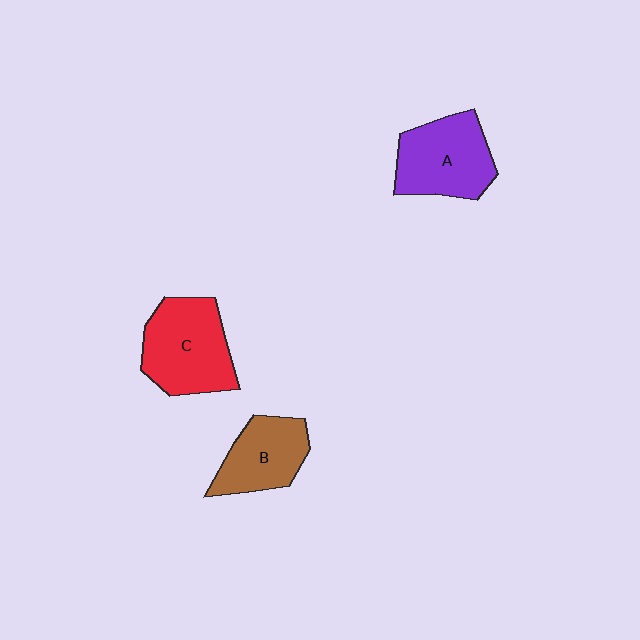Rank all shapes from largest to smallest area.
From largest to smallest: C (red), A (purple), B (brown).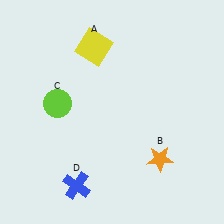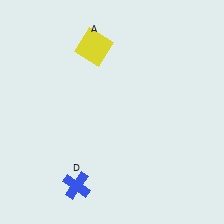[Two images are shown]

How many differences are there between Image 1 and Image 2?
There are 2 differences between the two images.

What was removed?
The orange star (B), the lime circle (C) were removed in Image 2.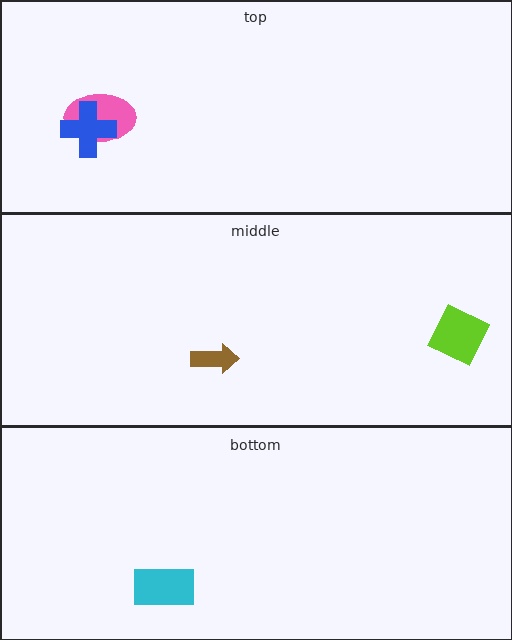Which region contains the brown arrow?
The middle region.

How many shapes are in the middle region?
2.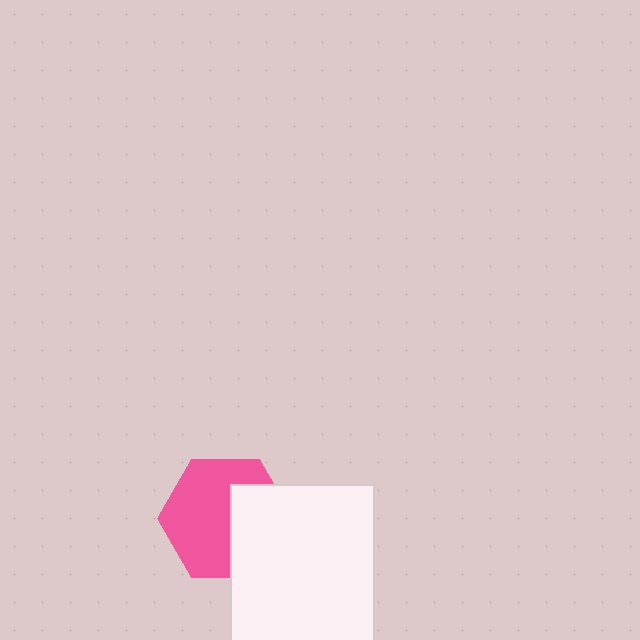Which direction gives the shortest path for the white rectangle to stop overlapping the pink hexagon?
Moving right gives the shortest separation.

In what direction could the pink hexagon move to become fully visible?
The pink hexagon could move left. That would shift it out from behind the white rectangle entirely.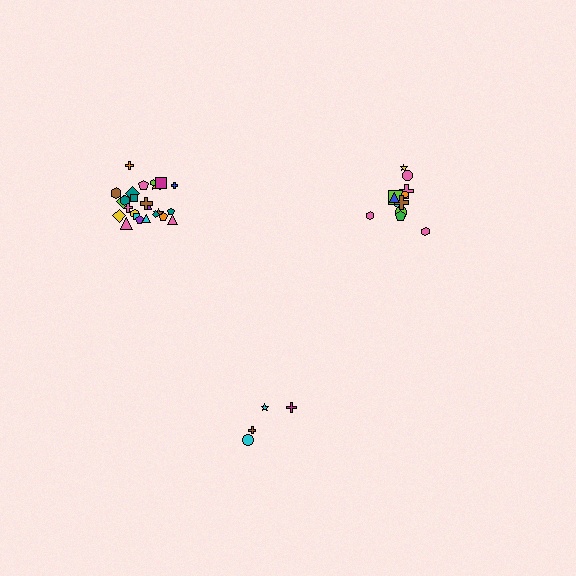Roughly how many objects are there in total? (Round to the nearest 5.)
Roughly 40 objects in total.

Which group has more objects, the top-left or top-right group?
The top-left group.